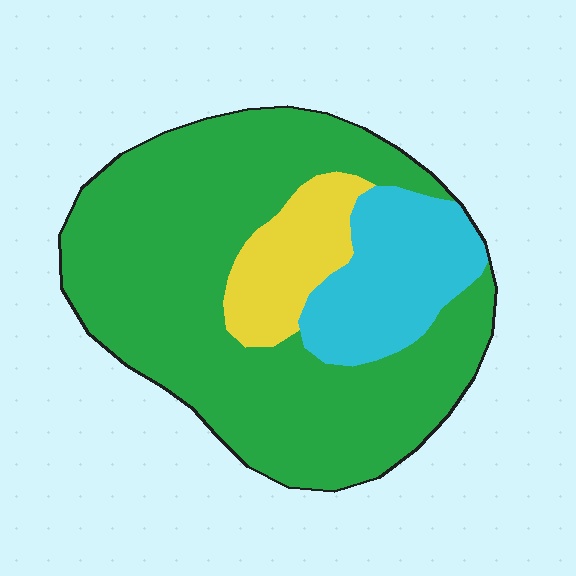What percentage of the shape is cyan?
Cyan covers roughly 20% of the shape.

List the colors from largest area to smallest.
From largest to smallest: green, cyan, yellow.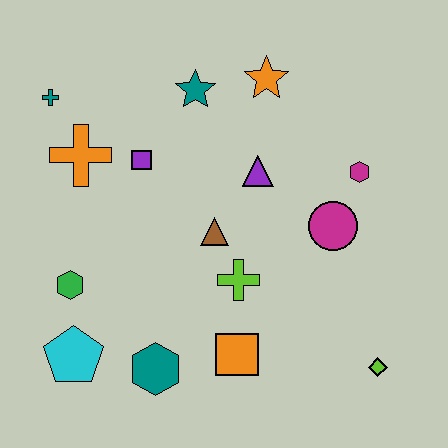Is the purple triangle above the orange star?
No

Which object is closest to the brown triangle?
The lime cross is closest to the brown triangle.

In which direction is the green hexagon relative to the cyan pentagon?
The green hexagon is above the cyan pentagon.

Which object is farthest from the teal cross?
The lime diamond is farthest from the teal cross.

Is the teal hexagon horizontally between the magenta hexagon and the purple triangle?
No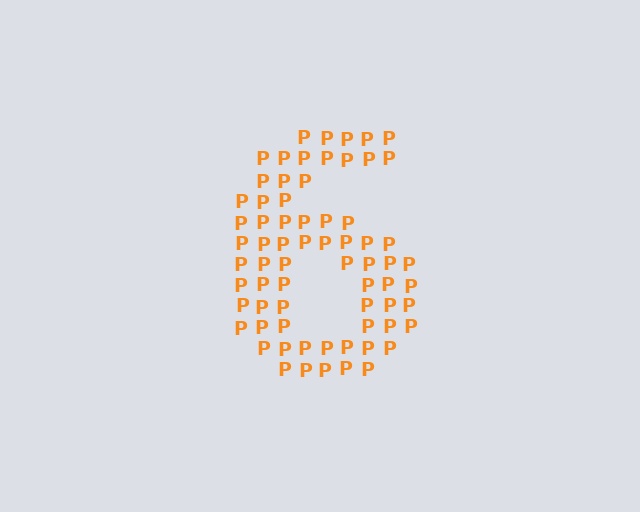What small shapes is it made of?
It is made of small letter P's.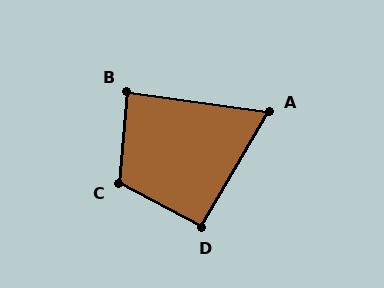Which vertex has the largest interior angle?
C, at approximately 112 degrees.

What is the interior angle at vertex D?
Approximately 93 degrees (approximately right).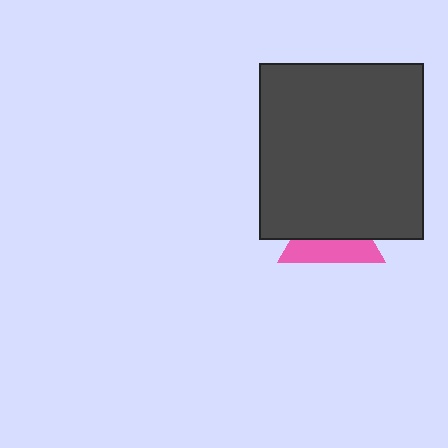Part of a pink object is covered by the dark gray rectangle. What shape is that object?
It is a triangle.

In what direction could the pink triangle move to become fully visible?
The pink triangle could move down. That would shift it out from behind the dark gray rectangle entirely.